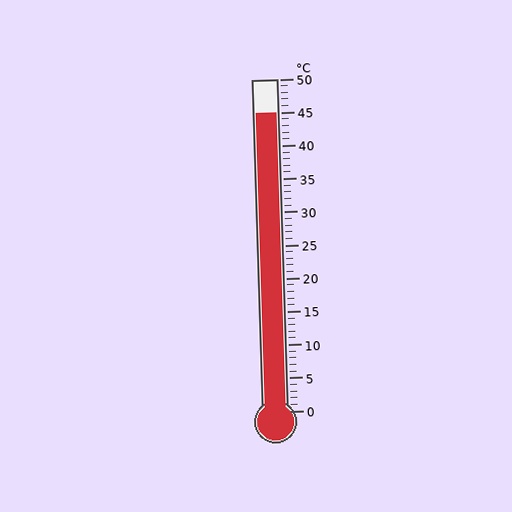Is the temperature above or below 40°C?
The temperature is above 40°C.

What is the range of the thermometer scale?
The thermometer scale ranges from 0°C to 50°C.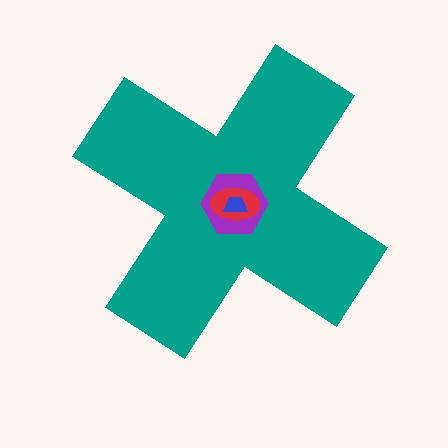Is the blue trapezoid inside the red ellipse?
Yes.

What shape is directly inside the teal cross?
The purple hexagon.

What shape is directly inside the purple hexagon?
The red ellipse.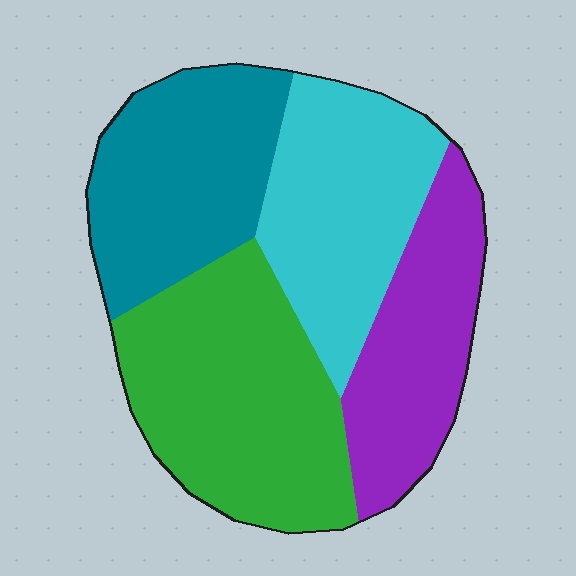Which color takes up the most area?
Green, at roughly 30%.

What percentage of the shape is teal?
Teal covers 24% of the shape.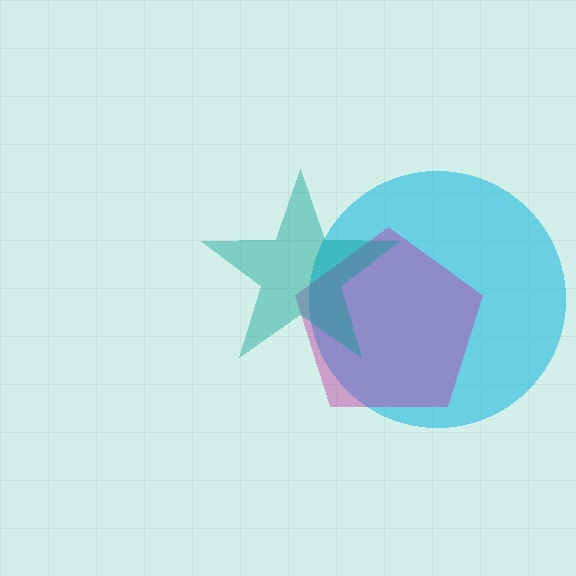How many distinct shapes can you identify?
There are 3 distinct shapes: a cyan circle, a magenta pentagon, a teal star.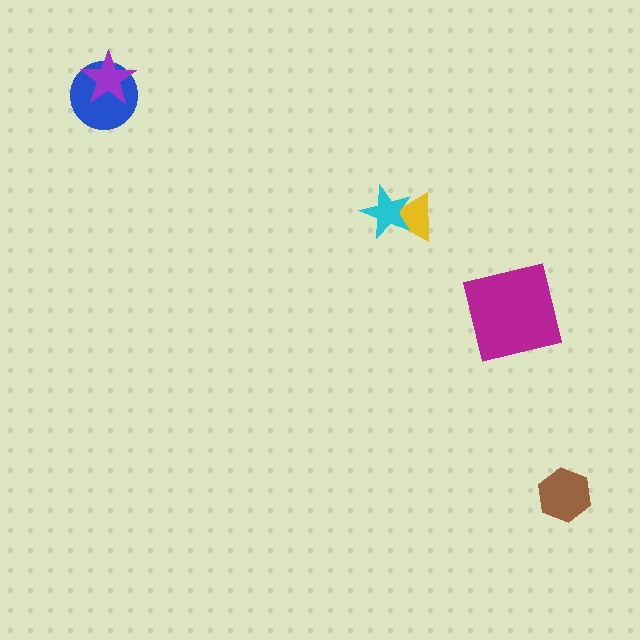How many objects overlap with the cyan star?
1 object overlaps with the cyan star.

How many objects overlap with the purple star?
1 object overlaps with the purple star.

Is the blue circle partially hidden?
Yes, it is partially covered by another shape.